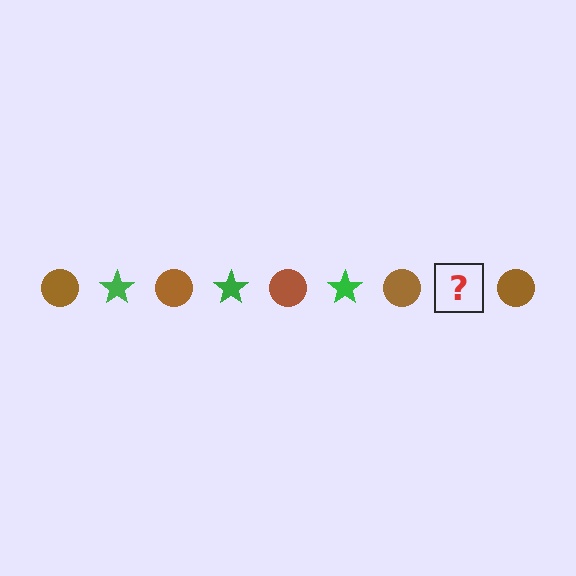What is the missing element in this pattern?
The missing element is a green star.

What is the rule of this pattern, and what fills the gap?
The rule is that the pattern alternates between brown circle and green star. The gap should be filled with a green star.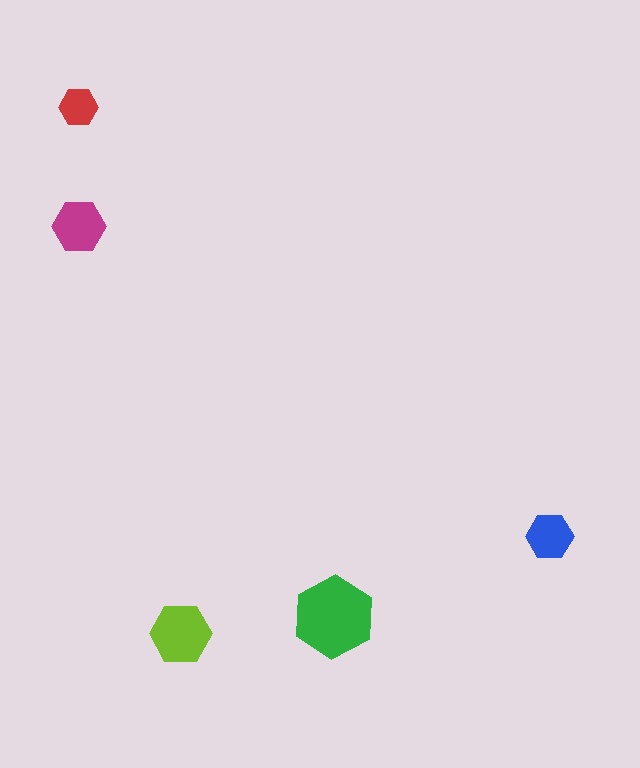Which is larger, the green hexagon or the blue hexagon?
The green one.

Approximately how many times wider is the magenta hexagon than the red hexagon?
About 1.5 times wider.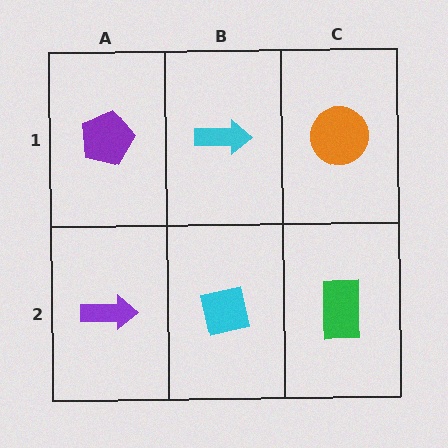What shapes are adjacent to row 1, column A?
A purple arrow (row 2, column A), a cyan arrow (row 1, column B).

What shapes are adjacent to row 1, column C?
A green rectangle (row 2, column C), a cyan arrow (row 1, column B).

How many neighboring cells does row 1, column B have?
3.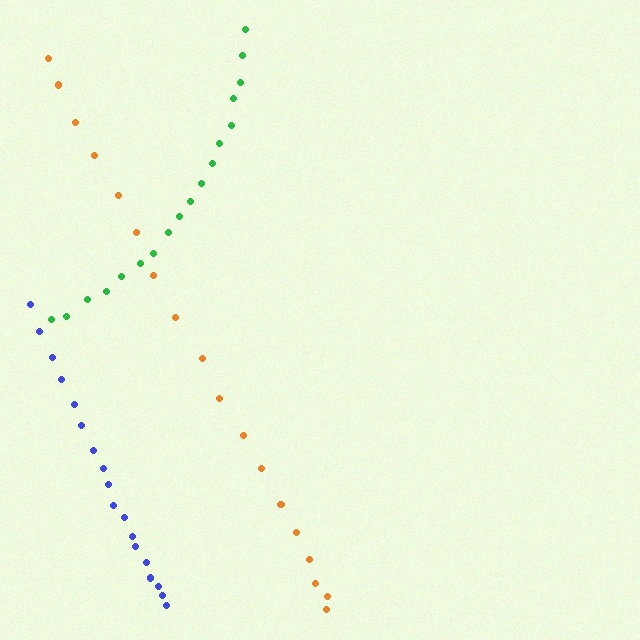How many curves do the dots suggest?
There are 3 distinct paths.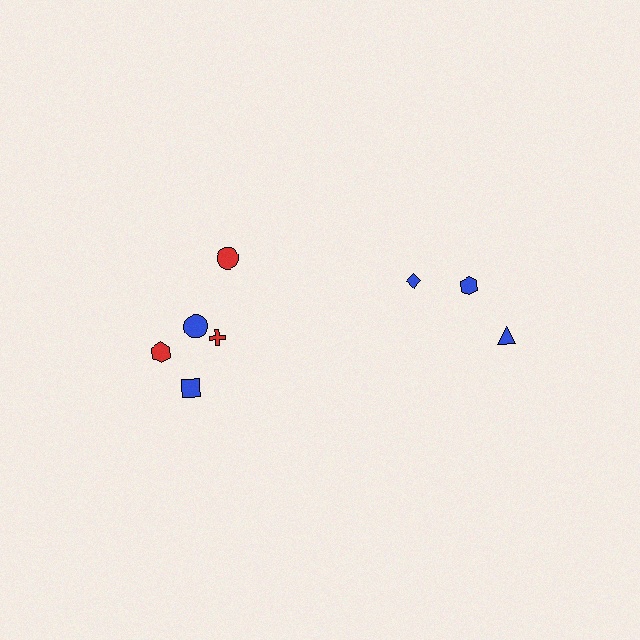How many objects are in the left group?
There are 5 objects.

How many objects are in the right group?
There are 3 objects.